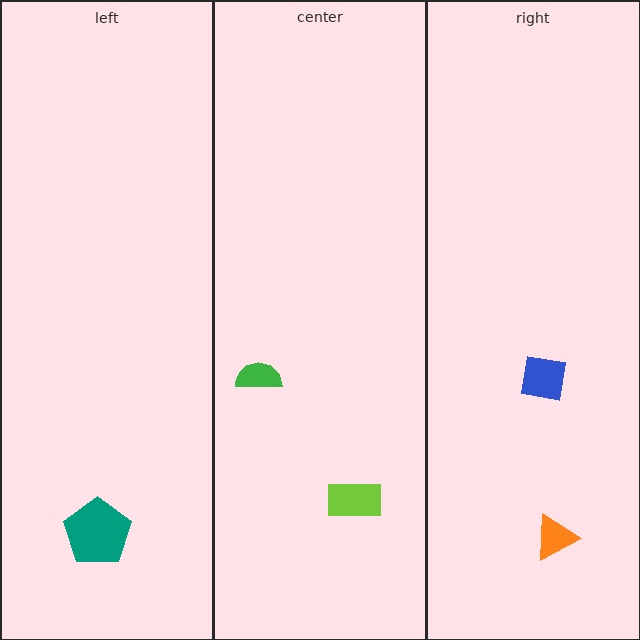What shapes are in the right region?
The orange triangle, the blue square.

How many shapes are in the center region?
2.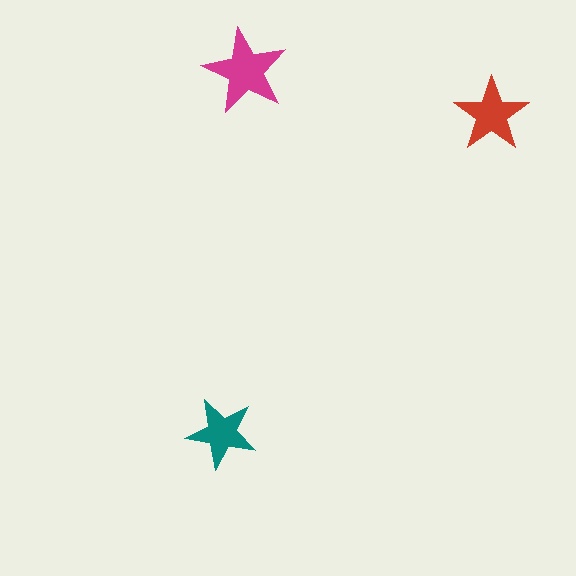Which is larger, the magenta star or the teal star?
The magenta one.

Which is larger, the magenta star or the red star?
The magenta one.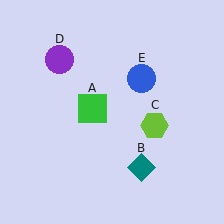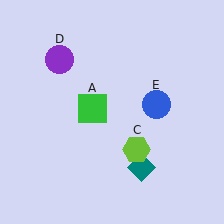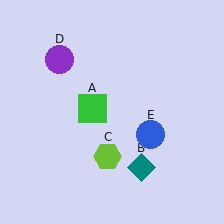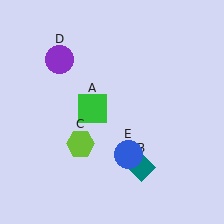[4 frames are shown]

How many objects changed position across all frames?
2 objects changed position: lime hexagon (object C), blue circle (object E).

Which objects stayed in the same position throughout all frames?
Green square (object A) and teal diamond (object B) and purple circle (object D) remained stationary.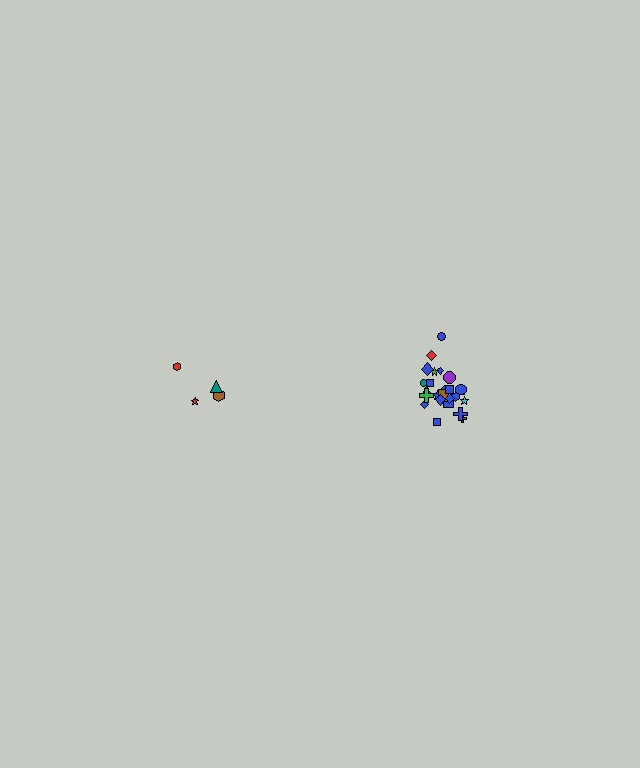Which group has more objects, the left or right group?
The right group.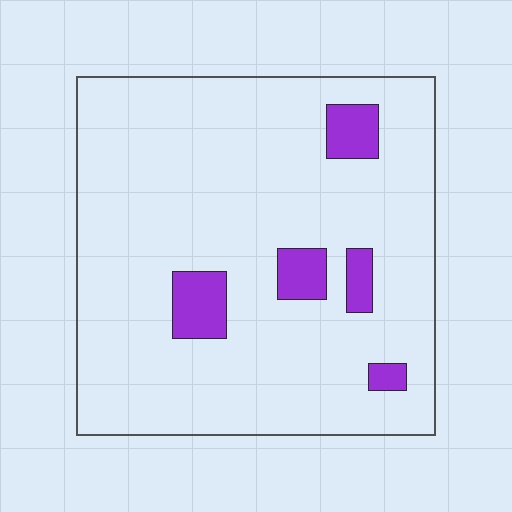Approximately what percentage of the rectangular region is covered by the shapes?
Approximately 10%.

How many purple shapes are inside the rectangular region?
5.